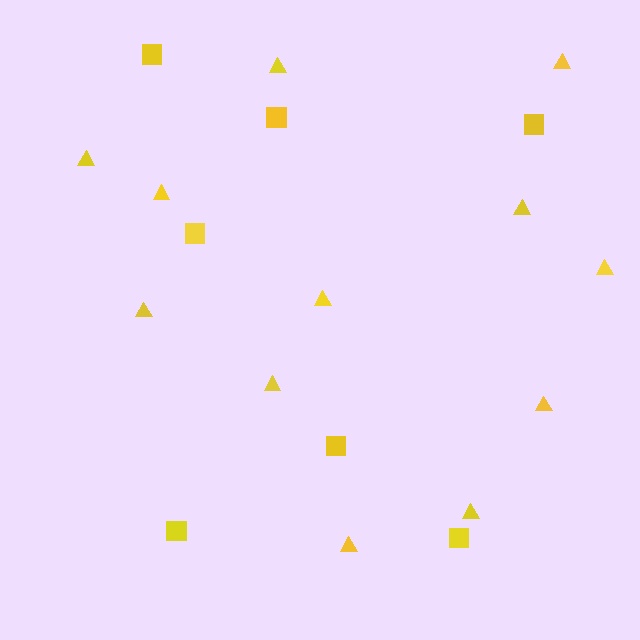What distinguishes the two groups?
There are 2 groups: one group of squares (7) and one group of triangles (12).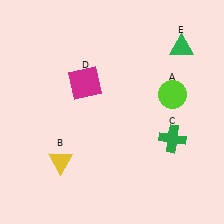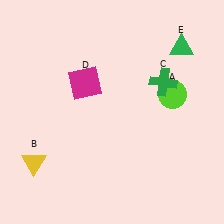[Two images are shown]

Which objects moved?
The objects that moved are: the yellow triangle (B), the green cross (C).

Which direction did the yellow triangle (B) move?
The yellow triangle (B) moved left.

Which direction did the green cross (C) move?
The green cross (C) moved up.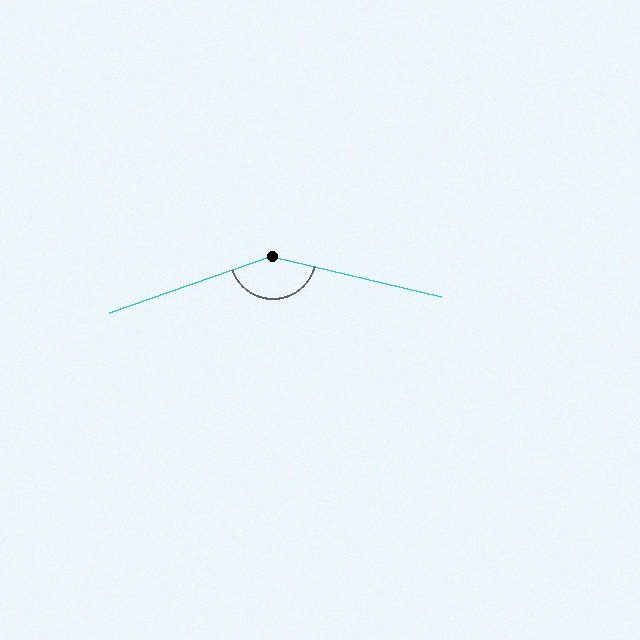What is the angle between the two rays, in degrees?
Approximately 147 degrees.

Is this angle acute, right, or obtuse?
It is obtuse.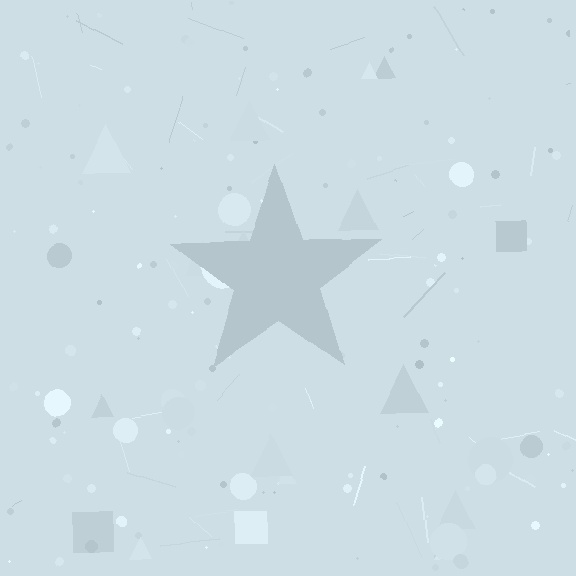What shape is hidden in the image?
A star is hidden in the image.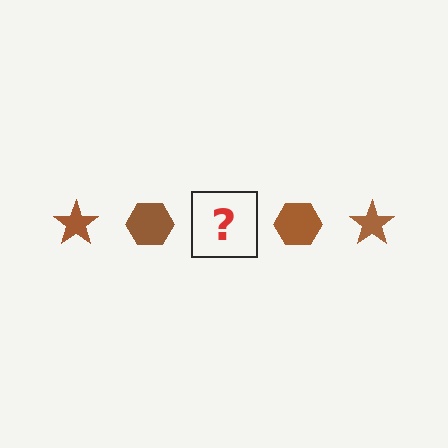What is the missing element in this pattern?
The missing element is a brown star.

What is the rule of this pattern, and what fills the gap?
The rule is that the pattern cycles through star, hexagon shapes in brown. The gap should be filled with a brown star.